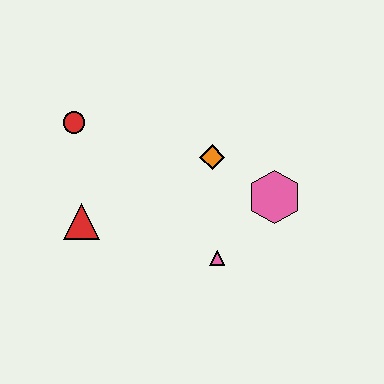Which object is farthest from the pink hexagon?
The red circle is farthest from the pink hexagon.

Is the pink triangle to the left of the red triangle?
No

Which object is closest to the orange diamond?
The pink hexagon is closest to the orange diamond.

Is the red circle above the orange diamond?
Yes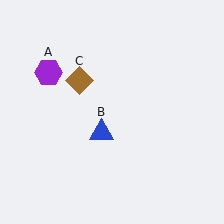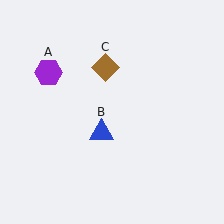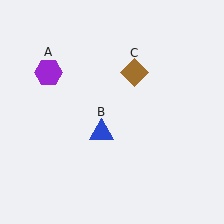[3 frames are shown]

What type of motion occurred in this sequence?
The brown diamond (object C) rotated clockwise around the center of the scene.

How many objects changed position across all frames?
1 object changed position: brown diamond (object C).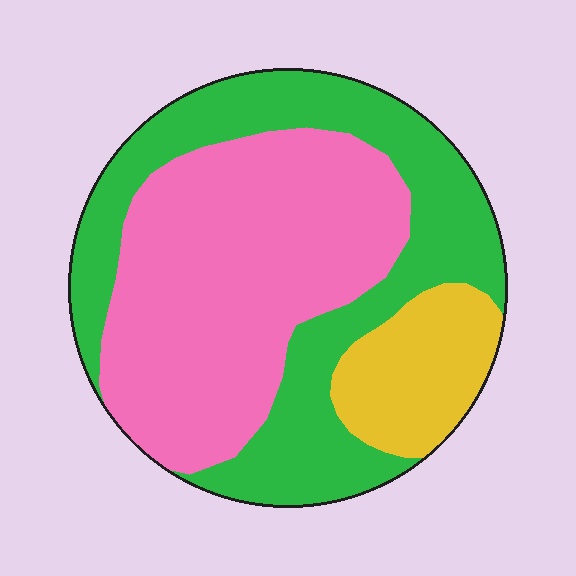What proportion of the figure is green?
Green covers 40% of the figure.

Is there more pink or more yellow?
Pink.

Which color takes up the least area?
Yellow, at roughly 15%.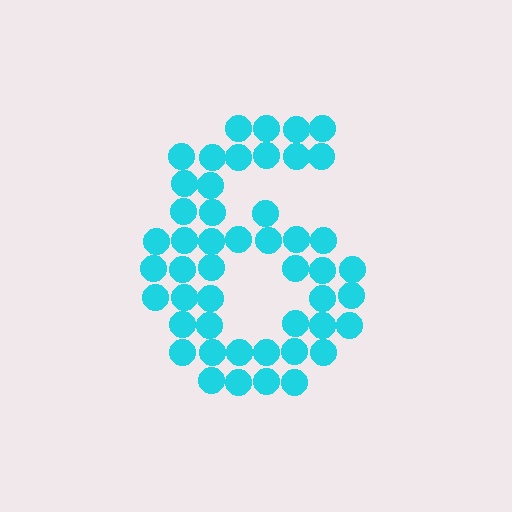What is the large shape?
The large shape is the digit 6.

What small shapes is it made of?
It is made of small circles.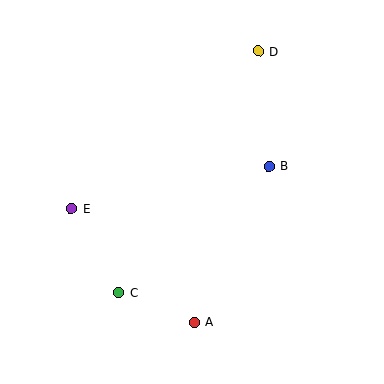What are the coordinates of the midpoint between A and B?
The midpoint between A and B is at (232, 244).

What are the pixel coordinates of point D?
Point D is at (259, 51).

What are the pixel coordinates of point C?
Point C is at (118, 293).